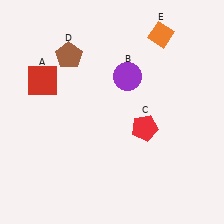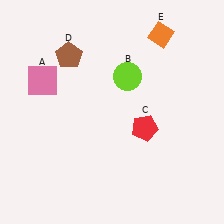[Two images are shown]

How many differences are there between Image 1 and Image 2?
There are 2 differences between the two images.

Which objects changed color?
A changed from red to pink. B changed from purple to lime.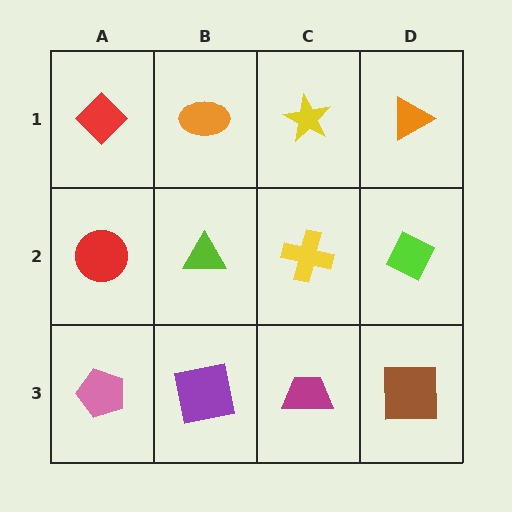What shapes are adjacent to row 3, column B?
A lime triangle (row 2, column B), a pink pentagon (row 3, column A), a magenta trapezoid (row 3, column C).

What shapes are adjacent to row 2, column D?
An orange triangle (row 1, column D), a brown square (row 3, column D), a yellow cross (row 2, column C).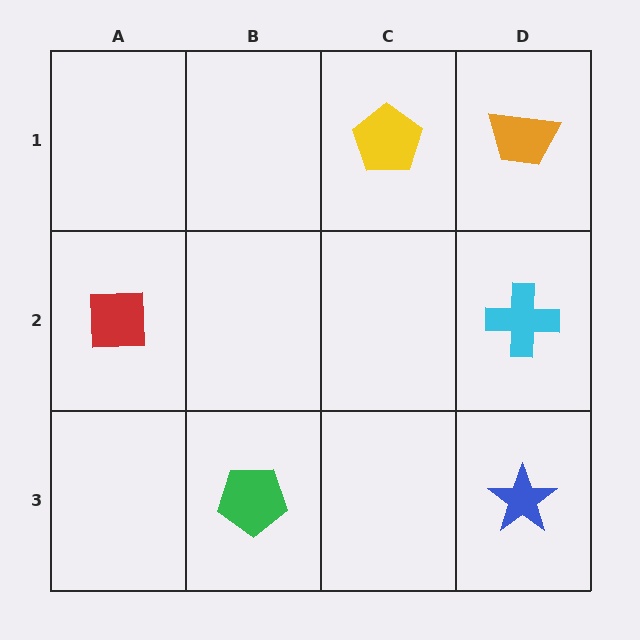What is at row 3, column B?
A green pentagon.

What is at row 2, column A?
A red square.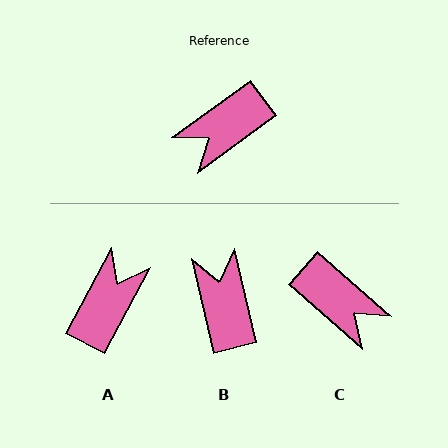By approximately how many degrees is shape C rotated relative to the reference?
Approximately 103 degrees counter-clockwise.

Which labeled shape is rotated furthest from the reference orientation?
A, about 154 degrees away.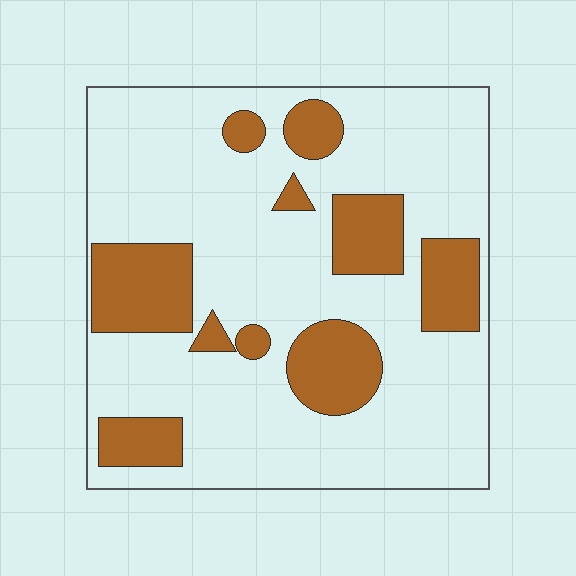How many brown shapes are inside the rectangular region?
10.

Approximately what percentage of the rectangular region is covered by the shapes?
Approximately 25%.